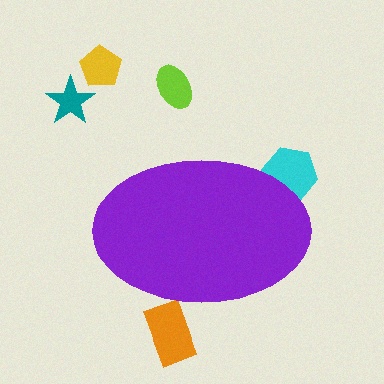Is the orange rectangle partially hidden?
Yes, the orange rectangle is partially hidden behind the purple ellipse.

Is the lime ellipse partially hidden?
No, the lime ellipse is fully visible.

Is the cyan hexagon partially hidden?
Yes, the cyan hexagon is partially hidden behind the purple ellipse.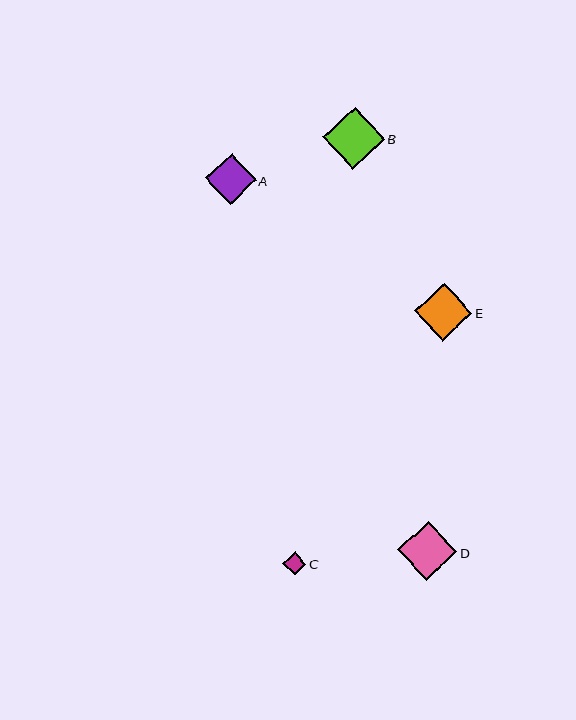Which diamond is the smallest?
Diamond C is the smallest with a size of approximately 23 pixels.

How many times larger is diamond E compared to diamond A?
Diamond E is approximately 1.1 times the size of diamond A.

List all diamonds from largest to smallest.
From largest to smallest: B, D, E, A, C.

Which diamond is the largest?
Diamond B is the largest with a size of approximately 62 pixels.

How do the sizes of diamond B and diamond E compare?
Diamond B and diamond E are approximately the same size.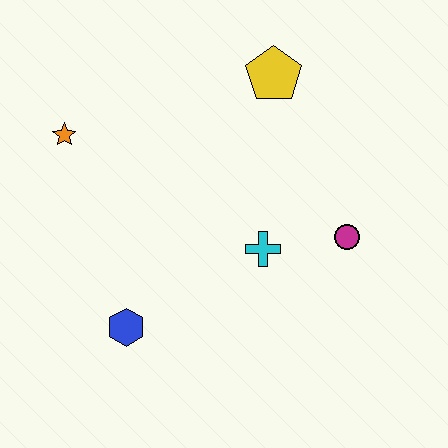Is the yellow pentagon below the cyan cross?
No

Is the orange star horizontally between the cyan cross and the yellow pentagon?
No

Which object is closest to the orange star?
The blue hexagon is closest to the orange star.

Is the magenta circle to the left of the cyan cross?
No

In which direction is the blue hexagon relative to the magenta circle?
The blue hexagon is to the left of the magenta circle.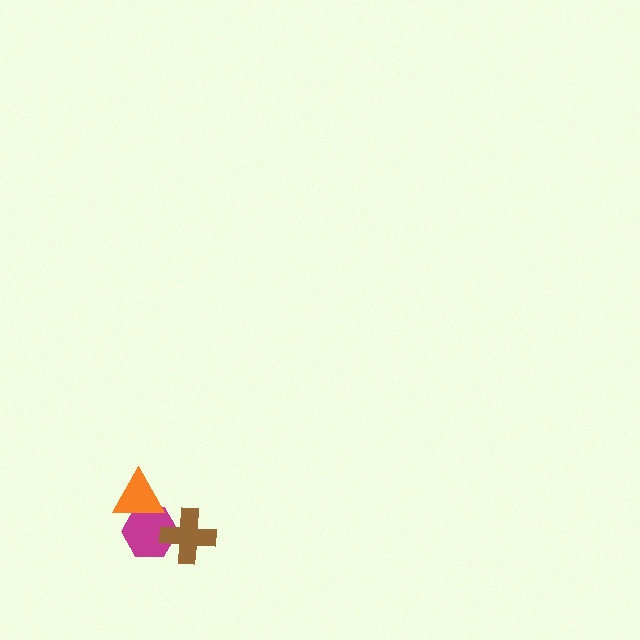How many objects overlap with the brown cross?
1 object overlaps with the brown cross.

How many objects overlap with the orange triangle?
1 object overlaps with the orange triangle.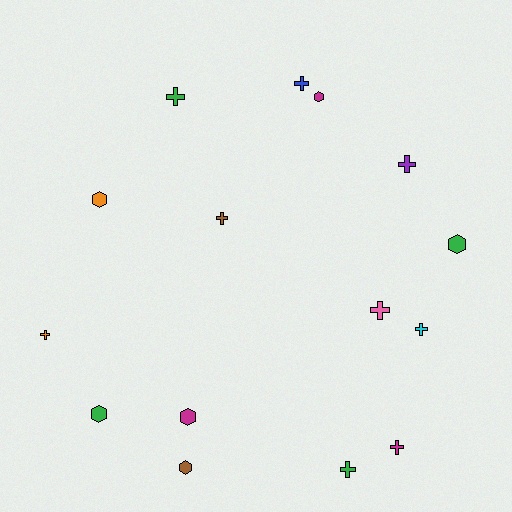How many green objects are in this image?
There are 4 green objects.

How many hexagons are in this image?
There are 6 hexagons.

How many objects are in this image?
There are 15 objects.